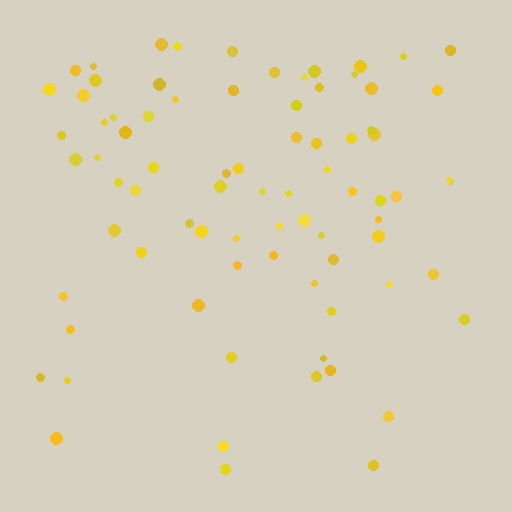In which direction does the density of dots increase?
From bottom to top, with the top side densest.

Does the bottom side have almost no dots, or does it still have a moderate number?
Still a moderate number, just noticeably fewer than the top.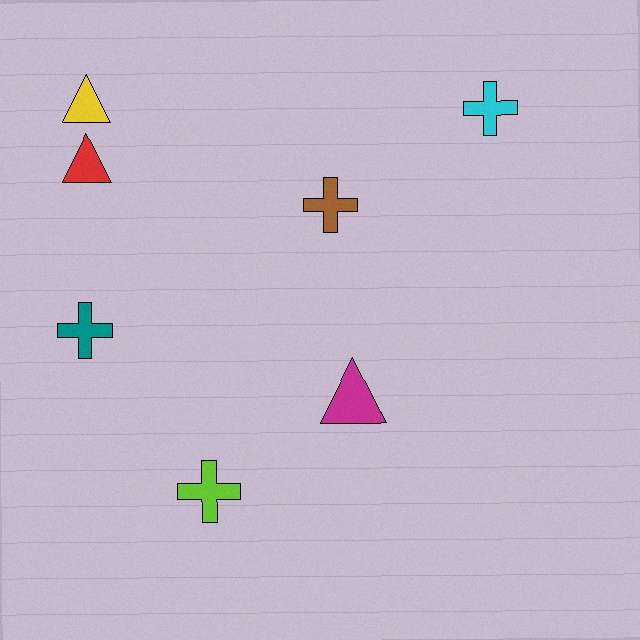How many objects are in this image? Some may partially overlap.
There are 7 objects.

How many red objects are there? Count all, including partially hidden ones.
There is 1 red object.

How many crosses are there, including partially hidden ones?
There are 4 crosses.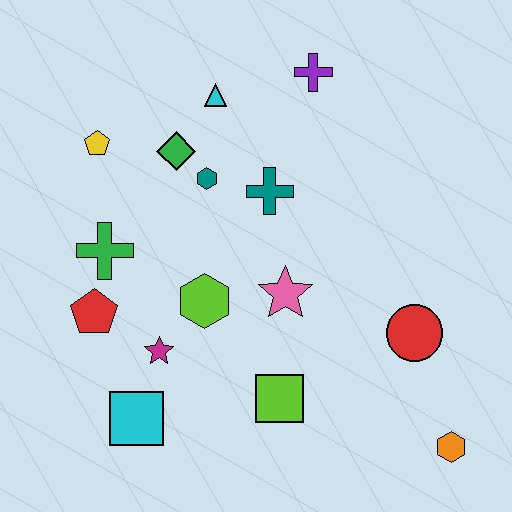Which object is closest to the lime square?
The pink star is closest to the lime square.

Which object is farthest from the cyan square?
The purple cross is farthest from the cyan square.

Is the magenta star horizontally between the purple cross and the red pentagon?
Yes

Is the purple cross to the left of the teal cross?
No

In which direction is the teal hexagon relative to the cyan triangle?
The teal hexagon is below the cyan triangle.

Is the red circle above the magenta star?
Yes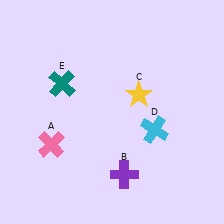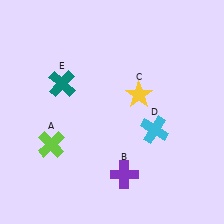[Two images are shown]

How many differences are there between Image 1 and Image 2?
There is 1 difference between the two images.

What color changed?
The cross (A) changed from pink in Image 1 to lime in Image 2.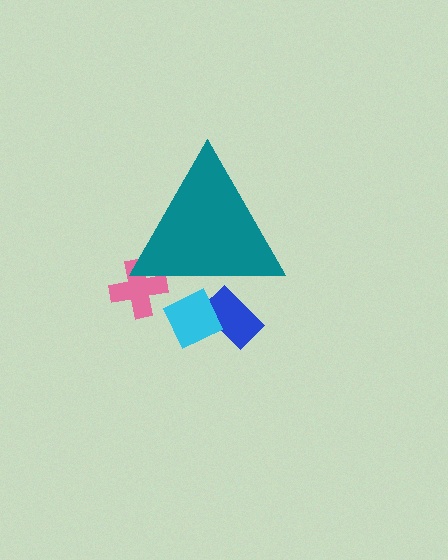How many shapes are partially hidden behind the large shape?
3 shapes are partially hidden.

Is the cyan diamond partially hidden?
Yes, the cyan diamond is partially hidden behind the teal triangle.